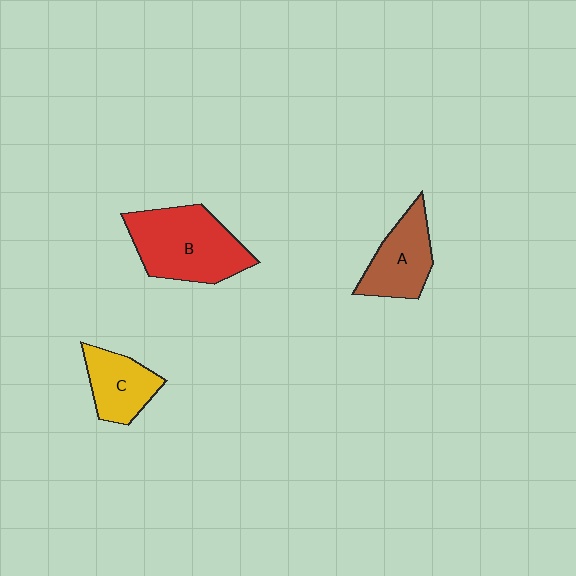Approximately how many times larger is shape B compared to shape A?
Approximately 1.6 times.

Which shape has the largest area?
Shape B (red).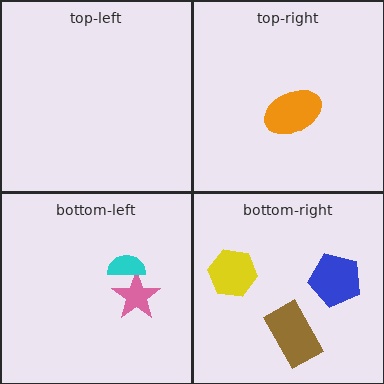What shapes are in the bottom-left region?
The pink star, the cyan semicircle.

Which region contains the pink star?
The bottom-left region.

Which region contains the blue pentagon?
The bottom-right region.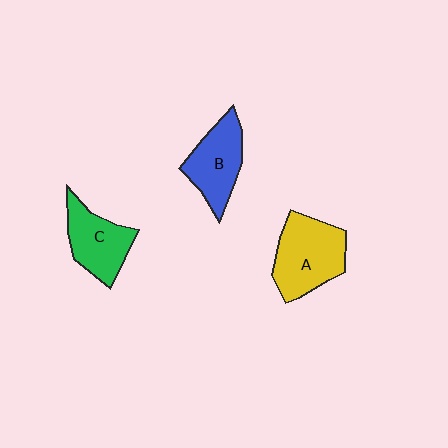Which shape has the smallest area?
Shape C (green).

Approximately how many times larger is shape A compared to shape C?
Approximately 1.3 times.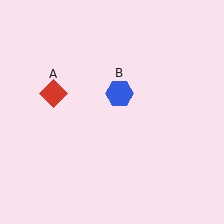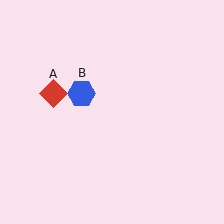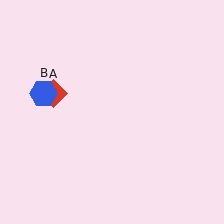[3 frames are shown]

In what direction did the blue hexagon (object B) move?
The blue hexagon (object B) moved left.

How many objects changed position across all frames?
1 object changed position: blue hexagon (object B).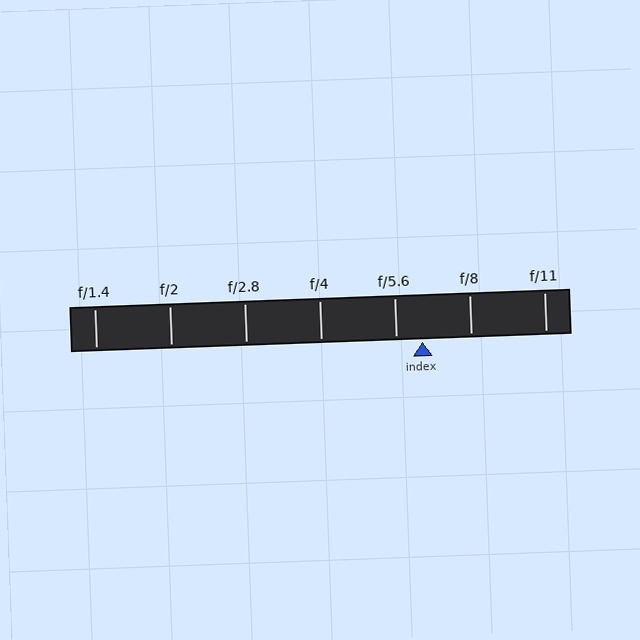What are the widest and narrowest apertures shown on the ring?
The widest aperture shown is f/1.4 and the narrowest is f/11.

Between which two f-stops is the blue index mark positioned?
The index mark is between f/5.6 and f/8.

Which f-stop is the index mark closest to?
The index mark is closest to f/5.6.